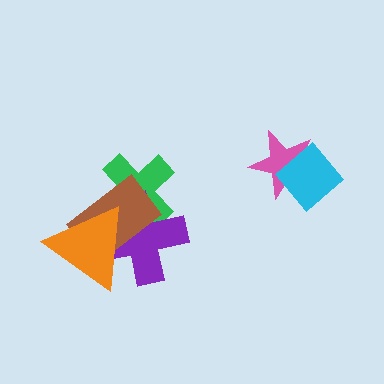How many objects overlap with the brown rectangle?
3 objects overlap with the brown rectangle.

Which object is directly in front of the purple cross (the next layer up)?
The brown rectangle is directly in front of the purple cross.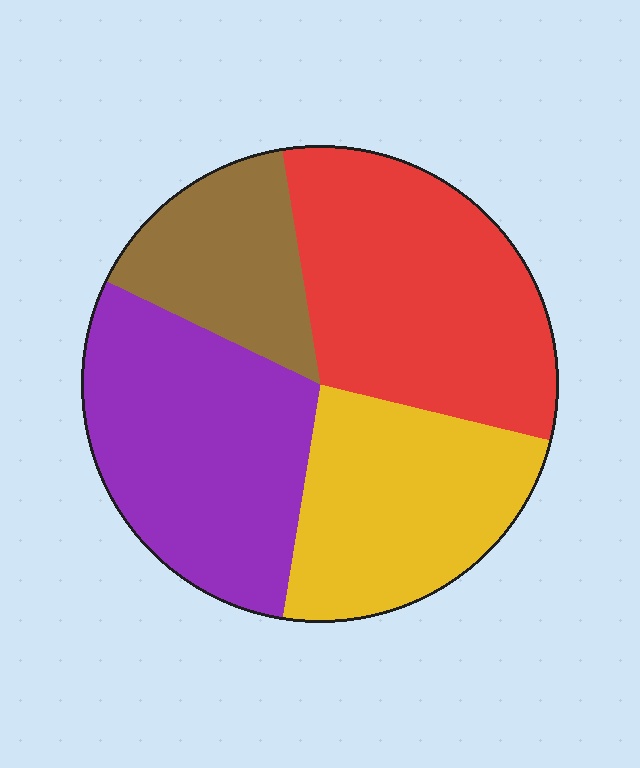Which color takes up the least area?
Brown, at roughly 15%.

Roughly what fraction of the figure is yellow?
Yellow takes up about one quarter (1/4) of the figure.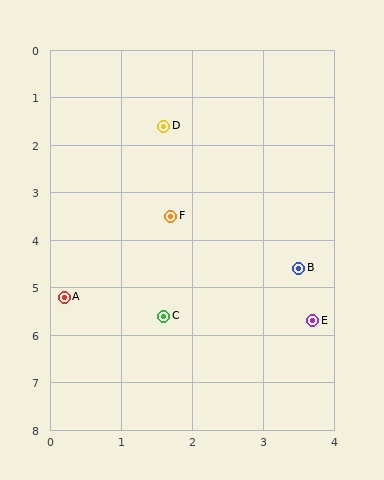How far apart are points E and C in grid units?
Points E and C are about 2.1 grid units apart.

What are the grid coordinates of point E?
Point E is at approximately (3.7, 5.7).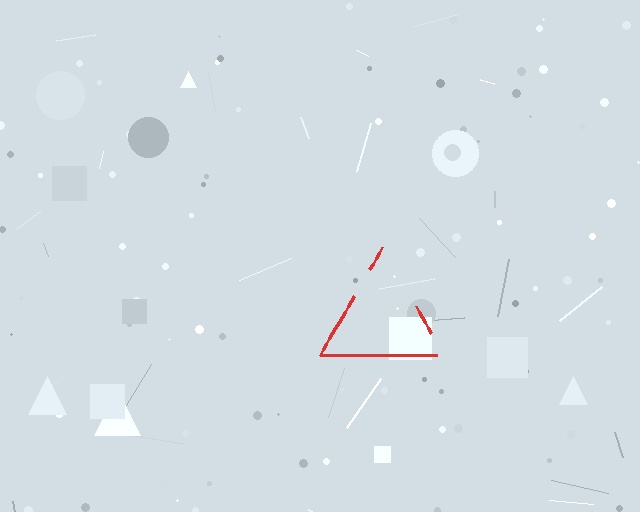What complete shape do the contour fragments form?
The contour fragments form a triangle.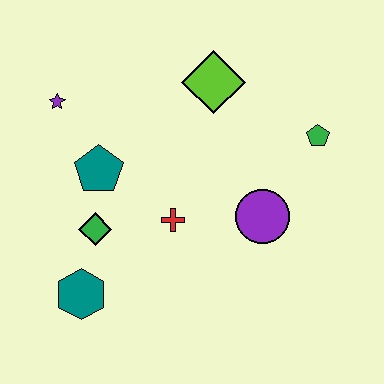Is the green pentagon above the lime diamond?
No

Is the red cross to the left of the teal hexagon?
No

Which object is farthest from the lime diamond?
The teal hexagon is farthest from the lime diamond.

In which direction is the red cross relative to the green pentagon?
The red cross is to the left of the green pentagon.